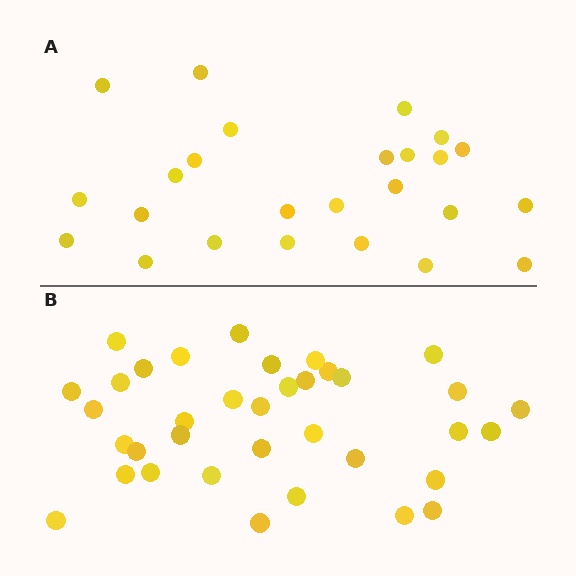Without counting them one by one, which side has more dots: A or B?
Region B (the bottom region) has more dots.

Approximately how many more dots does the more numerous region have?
Region B has roughly 12 or so more dots than region A.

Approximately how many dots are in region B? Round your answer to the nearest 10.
About 40 dots. (The exact count is 36, which rounds to 40.)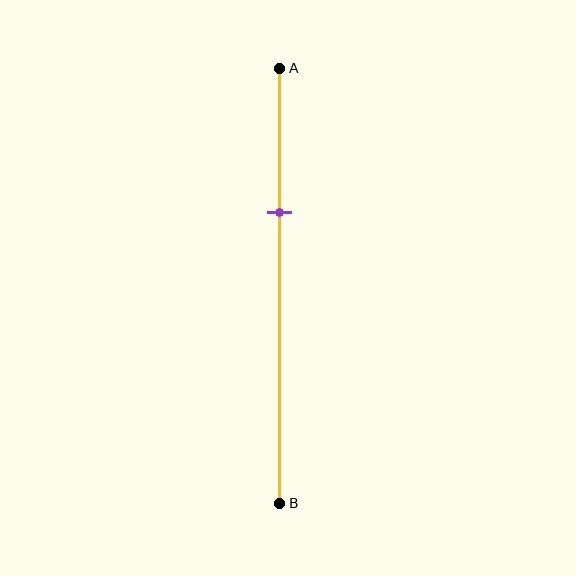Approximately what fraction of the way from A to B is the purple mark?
The purple mark is approximately 35% of the way from A to B.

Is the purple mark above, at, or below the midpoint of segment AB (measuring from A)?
The purple mark is above the midpoint of segment AB.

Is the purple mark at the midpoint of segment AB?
No, the mark is at about 35% from A, not at the 50% midpoint.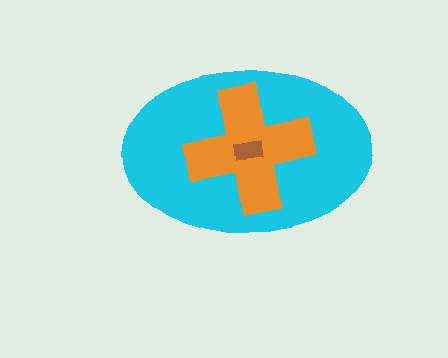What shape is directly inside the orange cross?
The brown rectangle.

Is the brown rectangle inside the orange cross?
Yes.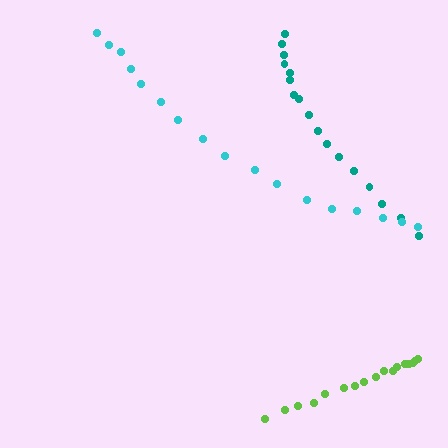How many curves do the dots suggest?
There are 3 distinct paths.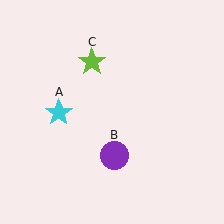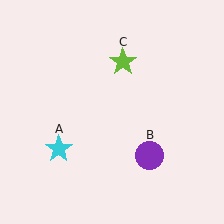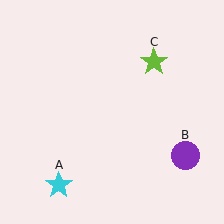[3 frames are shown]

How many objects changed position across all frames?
3 objects changed position: cyan star (object A), purple circle (object B), lime star (object C).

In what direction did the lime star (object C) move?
The lime star (object C) moved right.